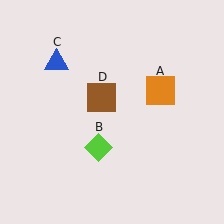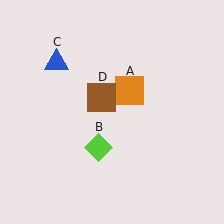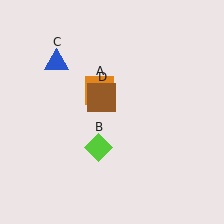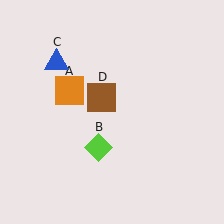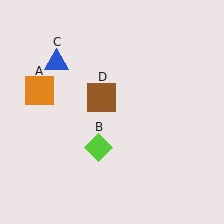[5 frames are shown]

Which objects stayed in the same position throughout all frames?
Lime diamond (object B) and blue triangle (object C) and brown square (object D) remained stationary.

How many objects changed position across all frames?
1 object changed position: orange square (object A).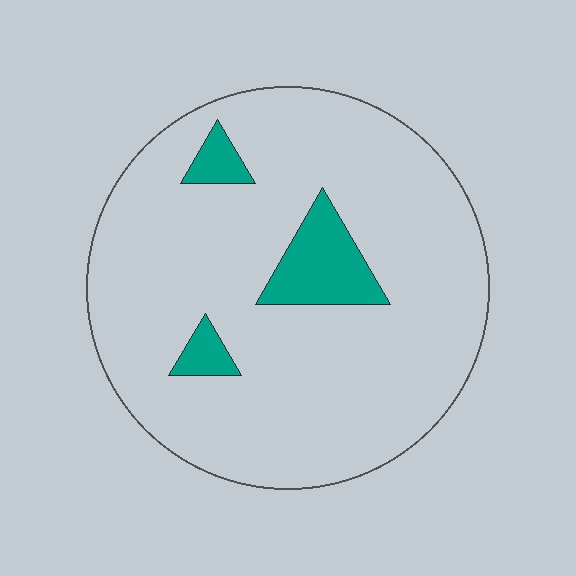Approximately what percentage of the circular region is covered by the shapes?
Approximately 10%.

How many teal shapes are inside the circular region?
3.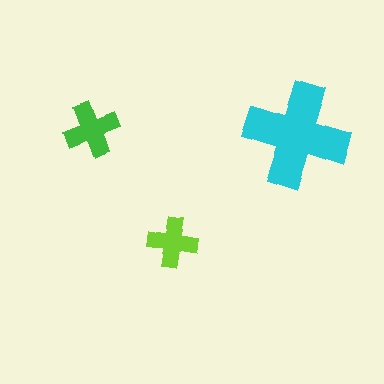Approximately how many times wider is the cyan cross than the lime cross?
About 2 times wider.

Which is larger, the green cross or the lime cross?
The green one.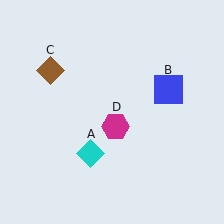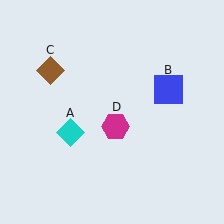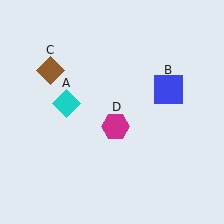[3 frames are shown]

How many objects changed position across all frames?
1 object changed position: cyan diamond (object A).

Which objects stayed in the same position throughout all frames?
Blue square (object B) and brown diamond (object C) and magenta hexagon (object D) remained stationary.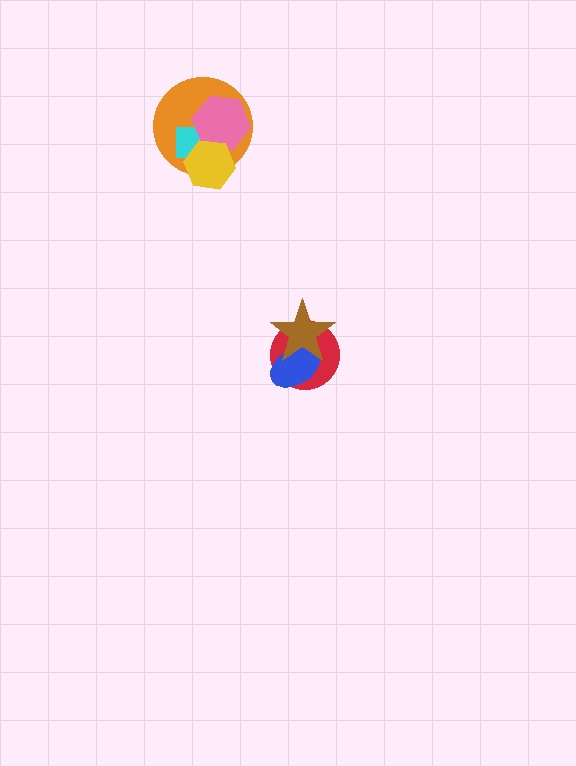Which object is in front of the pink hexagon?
The yellow hexagon is in front of the pink hexagon.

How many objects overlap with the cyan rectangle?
3 objects overlap with the cyan rectangle.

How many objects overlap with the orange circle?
3 objects overlap with the orange circle.